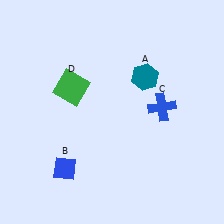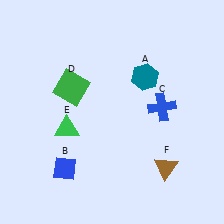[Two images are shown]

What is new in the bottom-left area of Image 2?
A green triangle (E) was added in the bottom-left area of Image 2.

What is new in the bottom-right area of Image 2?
A brown triangle (F) was added in the bottom-right area of Image 2.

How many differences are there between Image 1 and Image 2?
There are 2 differences between the two images.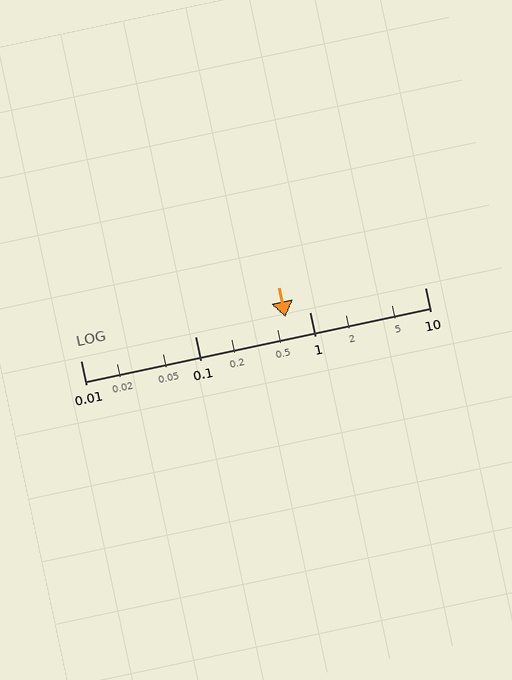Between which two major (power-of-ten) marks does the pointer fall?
The pointer is between 0.1 and 1.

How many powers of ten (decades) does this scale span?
The scale spans 3 decades, from 0.01 to 10.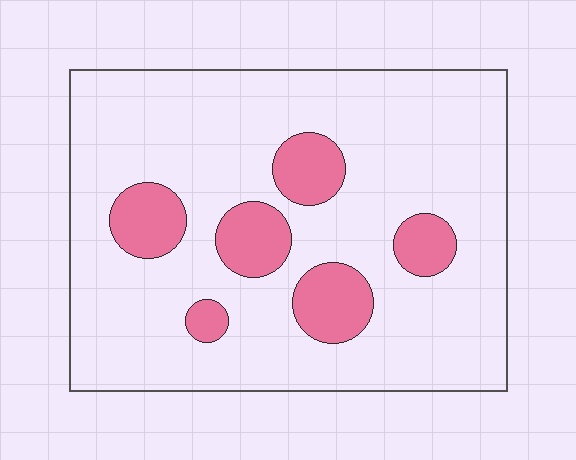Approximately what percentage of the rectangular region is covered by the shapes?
Approximately 15%.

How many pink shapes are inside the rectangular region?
6.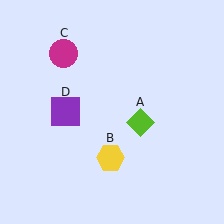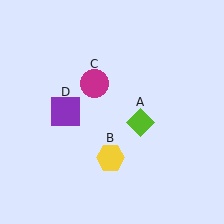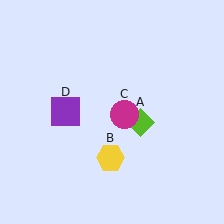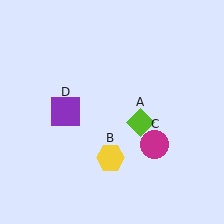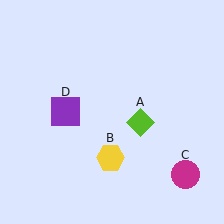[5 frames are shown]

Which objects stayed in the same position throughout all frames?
Lime diamond (object A) and yellow hexagon (object B) and purple square (object D) remained stationary.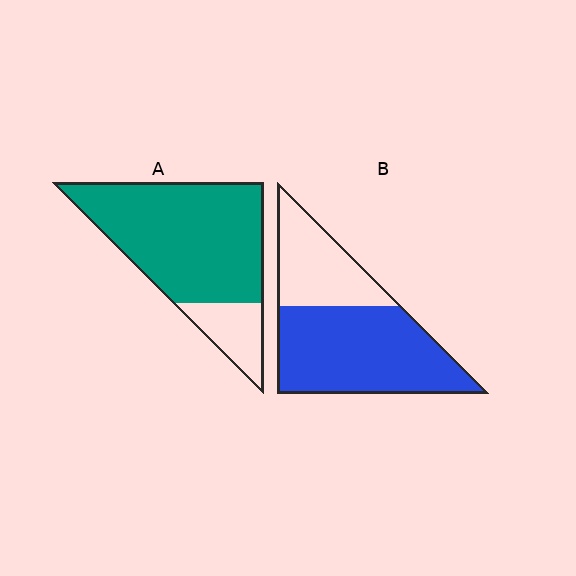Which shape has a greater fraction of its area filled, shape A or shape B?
Shape A.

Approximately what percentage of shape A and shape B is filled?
A is approximately 80% and B is approximately 65%.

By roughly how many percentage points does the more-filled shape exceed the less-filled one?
By roughly 15 percentage points (A over B).